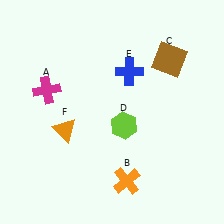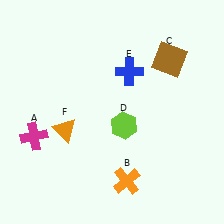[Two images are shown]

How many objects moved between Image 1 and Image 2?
1 object moved between the two images.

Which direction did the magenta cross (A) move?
The magenta cross (A) moved down.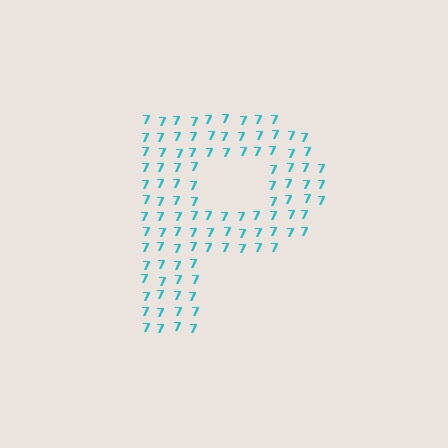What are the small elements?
The small elements are digit 7's.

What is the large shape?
The large shape is the letter P.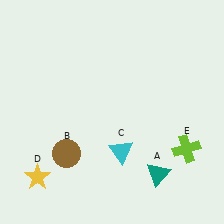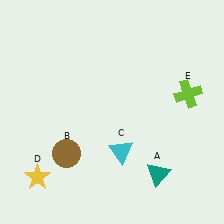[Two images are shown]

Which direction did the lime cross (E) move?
The lime cross (E) moved up.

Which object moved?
The lime cross (E) moved up.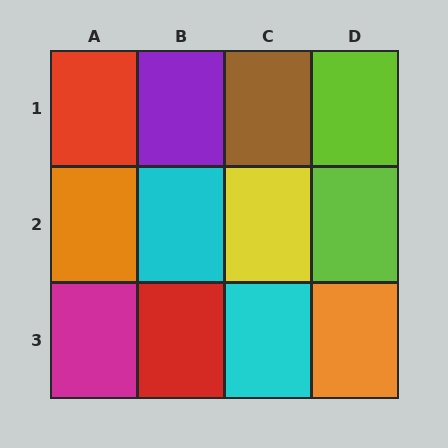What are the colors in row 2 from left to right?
Orange, cyan, yellow, lime.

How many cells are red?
2 cells are red.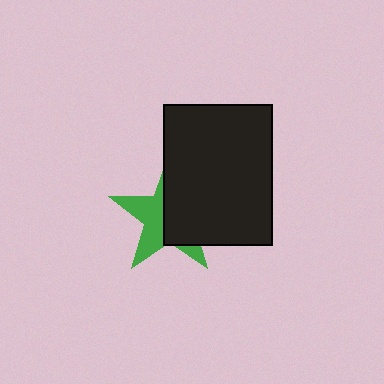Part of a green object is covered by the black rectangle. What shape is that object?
It is a star.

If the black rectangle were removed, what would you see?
You would see the complete green star.